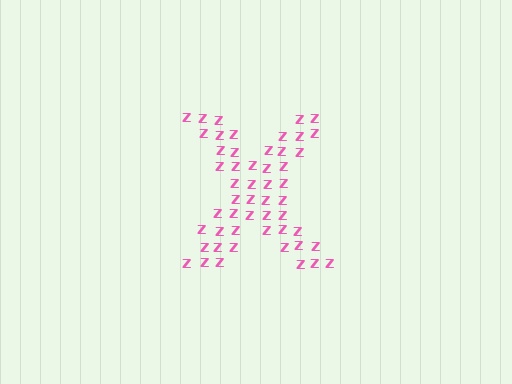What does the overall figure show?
The overall figure shows the letter X.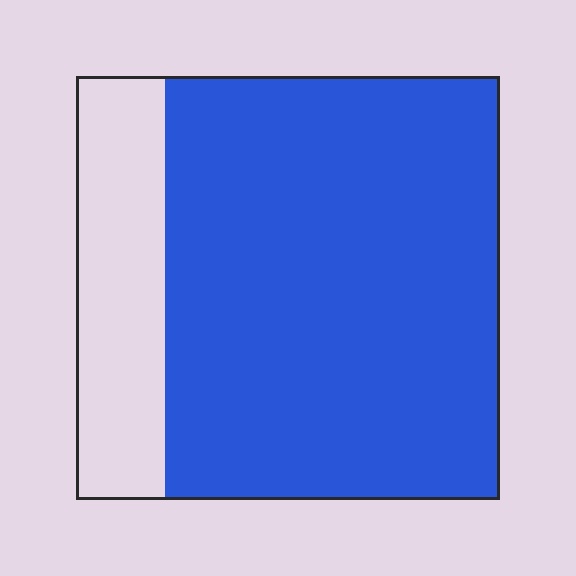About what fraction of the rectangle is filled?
About four fifths (4/5).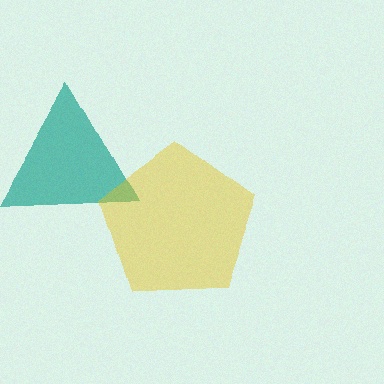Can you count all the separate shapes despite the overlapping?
Yes, there are 2 separate shapes.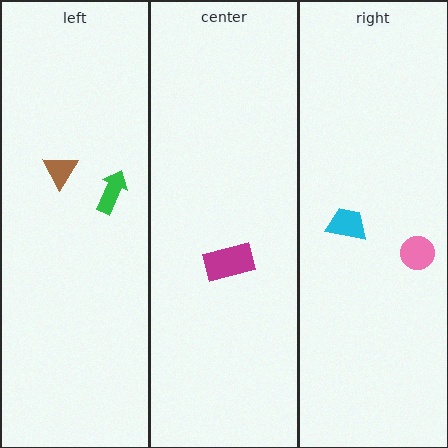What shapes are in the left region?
The brown triangle, the green arrow.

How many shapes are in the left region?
2.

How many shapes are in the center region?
1.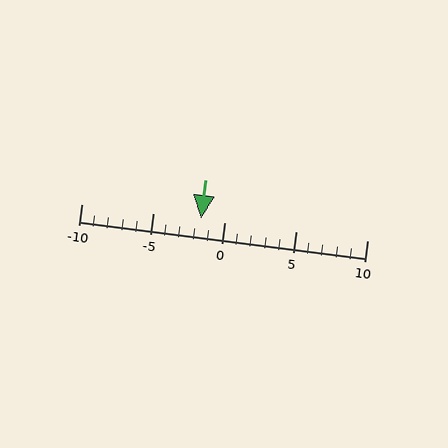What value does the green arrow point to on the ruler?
The green arrow points to approximately -2.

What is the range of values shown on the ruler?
The ruler shows values from -10 to 10.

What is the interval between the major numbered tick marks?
The major tick marks are spaced 5 units apart.